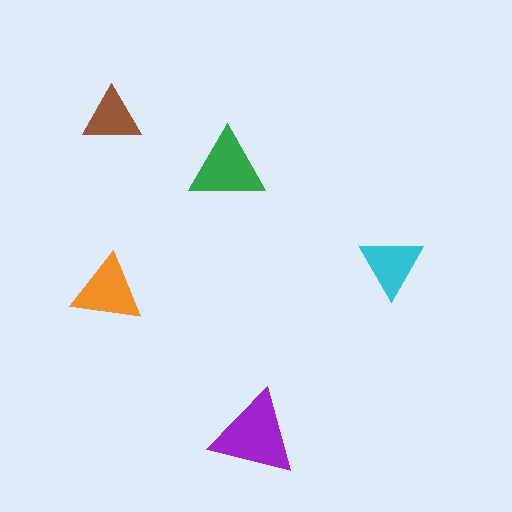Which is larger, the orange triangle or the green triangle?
The green one.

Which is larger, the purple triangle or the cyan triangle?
The purple one.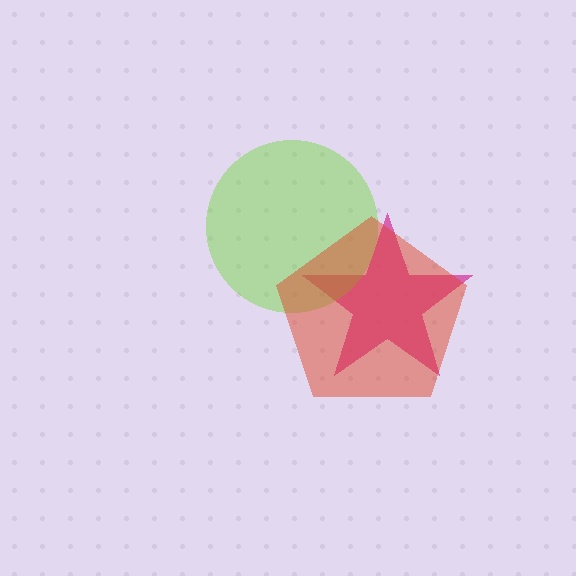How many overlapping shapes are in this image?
There are 3 overlapping shapes in the image.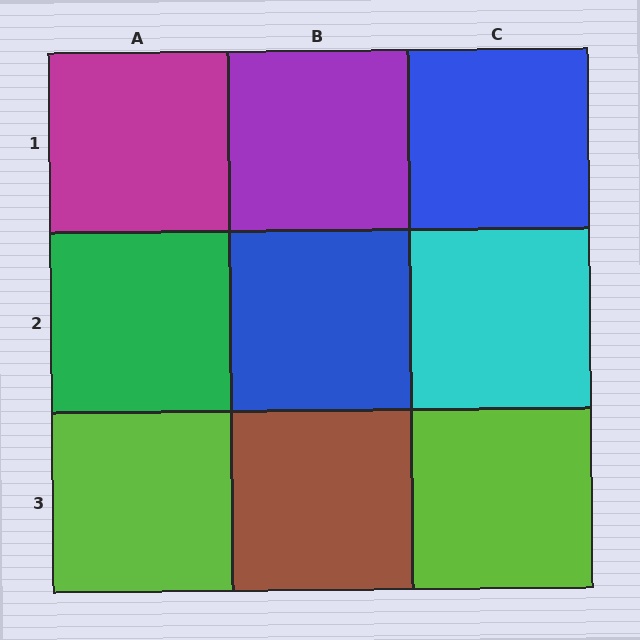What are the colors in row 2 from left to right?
Green, blue, cyan.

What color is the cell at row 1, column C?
Blue.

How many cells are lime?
2 cells are lime.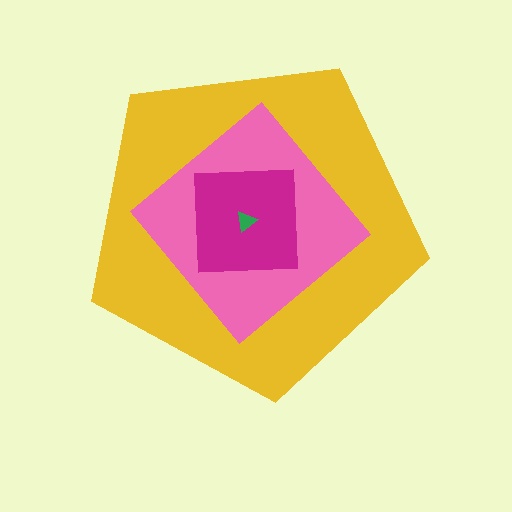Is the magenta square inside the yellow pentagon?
Yes.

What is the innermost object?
The green triangle.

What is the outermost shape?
The yellow pentagon.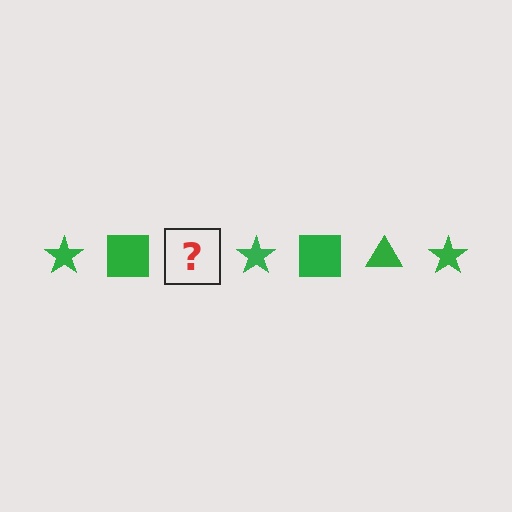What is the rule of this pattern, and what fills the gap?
The rule is that the pattern cycles through star, square, triangle shapes in green. The gap should be filled with a green triangle.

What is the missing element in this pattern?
The missing element is a green triangle.